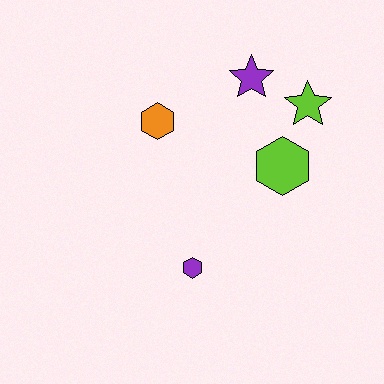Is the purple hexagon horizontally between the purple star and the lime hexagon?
No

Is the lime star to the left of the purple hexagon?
No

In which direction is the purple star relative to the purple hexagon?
The purple star is above the purple hexagon.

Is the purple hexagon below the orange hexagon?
Yes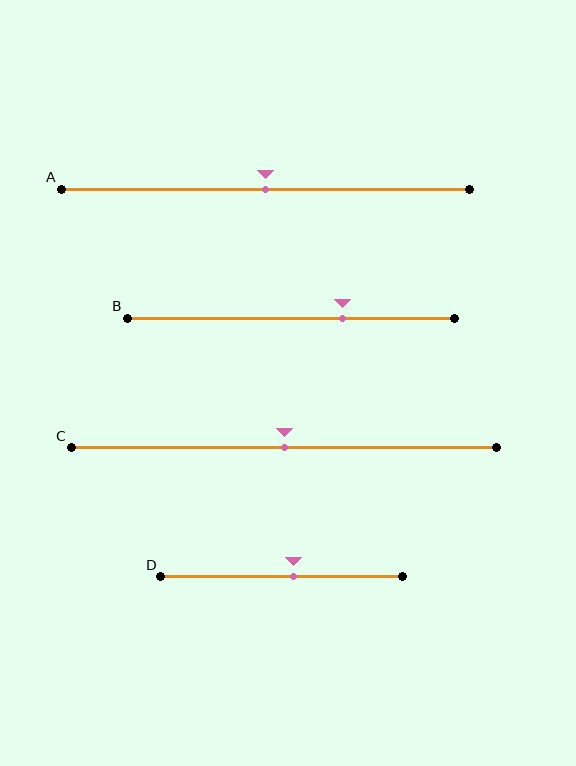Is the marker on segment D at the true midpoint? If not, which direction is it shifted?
No, the marker on segment D is shifted to the right by about 5% of the segment length.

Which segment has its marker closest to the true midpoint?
Segment A has its marker closest to the true midpoint.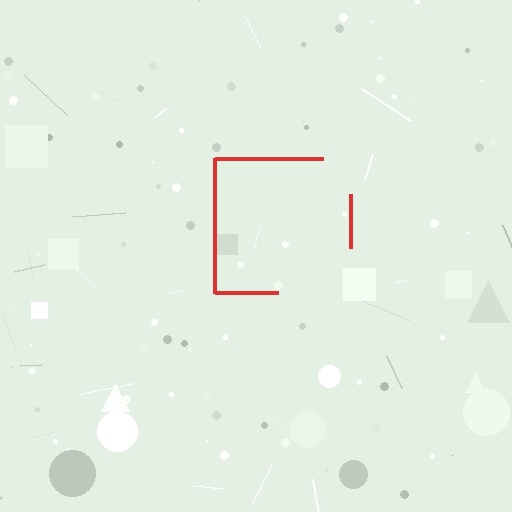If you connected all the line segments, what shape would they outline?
They would outline a square.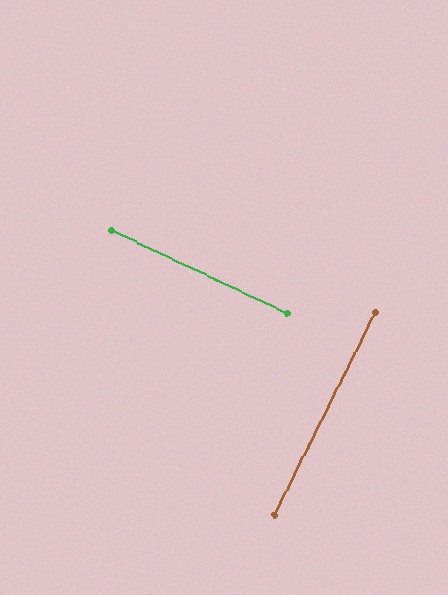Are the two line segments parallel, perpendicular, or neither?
Perpendicular — they meet at approximately 89°.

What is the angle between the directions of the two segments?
Approximately 89 degrees.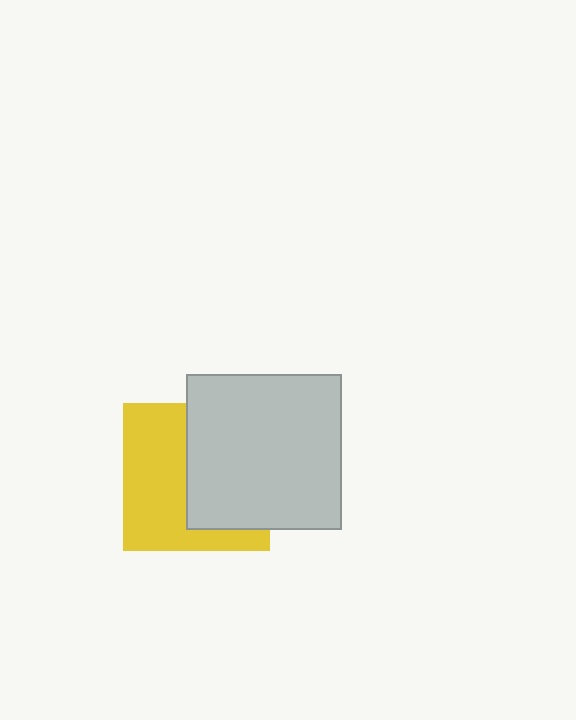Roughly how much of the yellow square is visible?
About half of it is visible (roughly 51%).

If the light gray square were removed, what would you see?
You would see the complete yellow square.